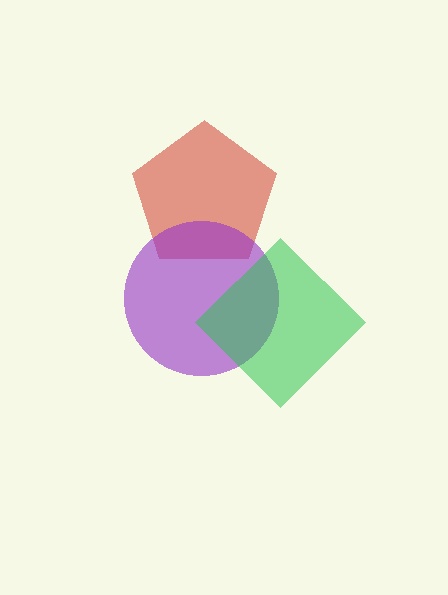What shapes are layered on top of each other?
The layered shapes are: a red pentagon, a purple circle, a green diamond.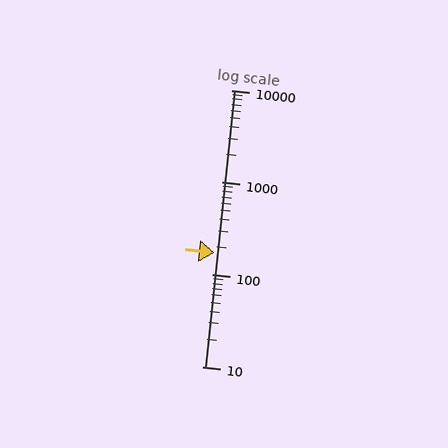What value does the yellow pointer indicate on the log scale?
The pointer indicates approximately 170.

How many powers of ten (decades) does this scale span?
The scale spans 3 decades, from 10 to 10000.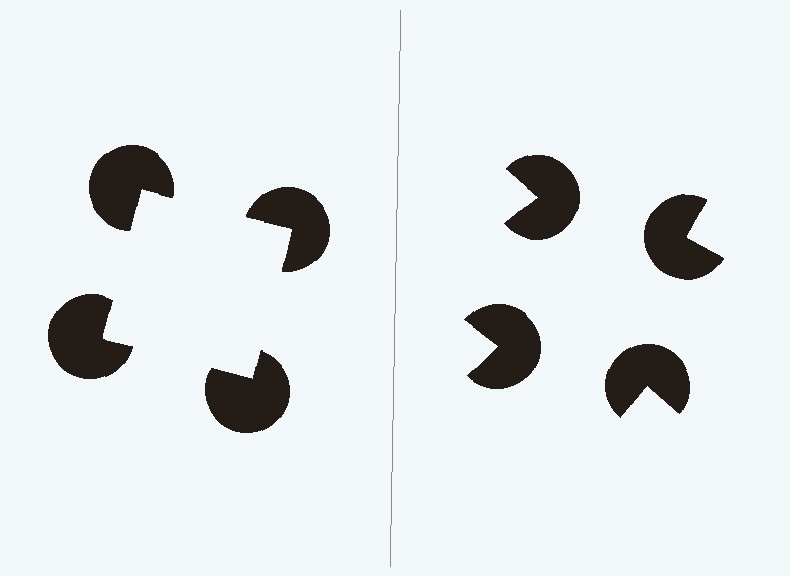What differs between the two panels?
The pac-man discs are positioned identically on both sides; only the wedge orientations differ. On the left they align to a square; on the right they are misaligned.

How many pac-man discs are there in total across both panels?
8 — 4 on each side.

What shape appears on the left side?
An illusory square.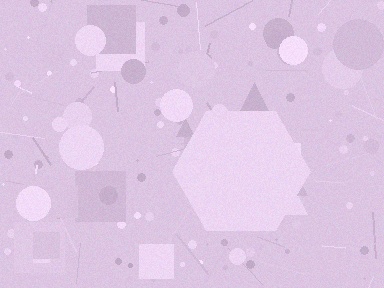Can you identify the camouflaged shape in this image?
The camouflaged shape is a hexagon.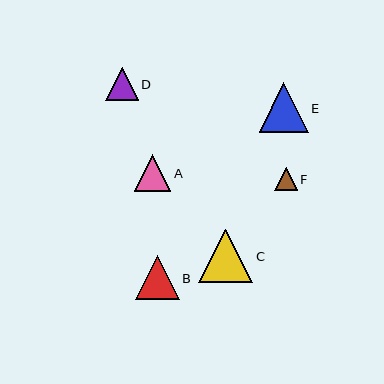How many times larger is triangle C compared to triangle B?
Triangle C is approximately 1.2 times the size of triangle B.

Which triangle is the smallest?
Triangle F is the smallest with a size of approximately 23 pixels.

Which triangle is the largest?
Triangle C is the largest with a size of approximately 54 pixels.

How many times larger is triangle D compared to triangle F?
Triangle D is approximately 1.4 times the size of triangle F.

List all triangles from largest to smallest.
From largest to smallest: C, E, B, A, D, F.